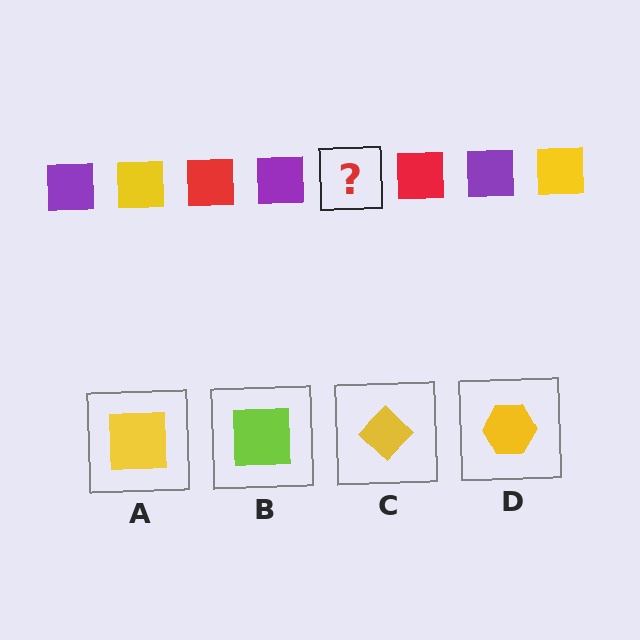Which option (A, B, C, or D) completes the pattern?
A.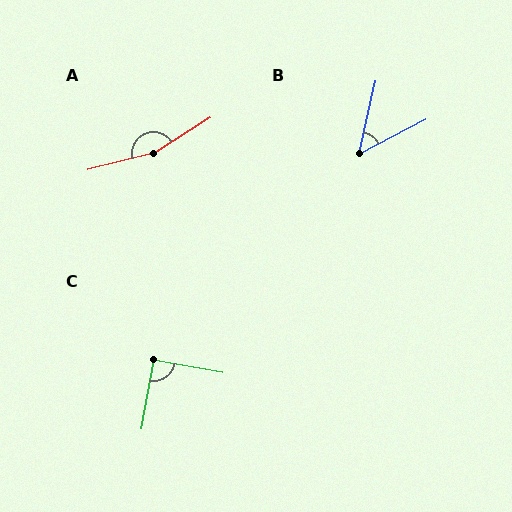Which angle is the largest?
A, at approximately 161 degrees.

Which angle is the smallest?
B, at approximately 50 degrees.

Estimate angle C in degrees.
Approximately 91 degrees.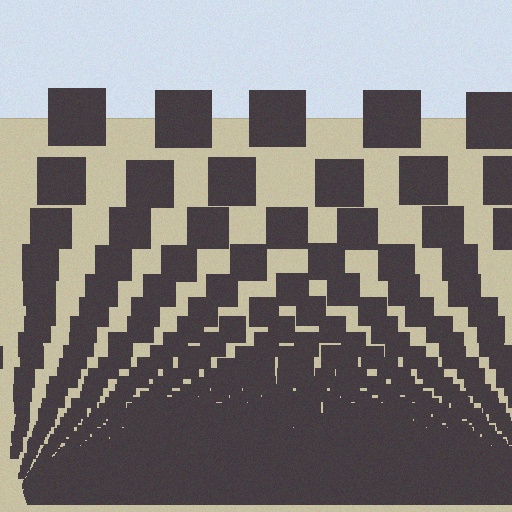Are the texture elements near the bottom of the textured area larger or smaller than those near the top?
Smaller. The gradient is inverted — elements near the bottom are smaller and denser.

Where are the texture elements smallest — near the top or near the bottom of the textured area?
Near the bottom.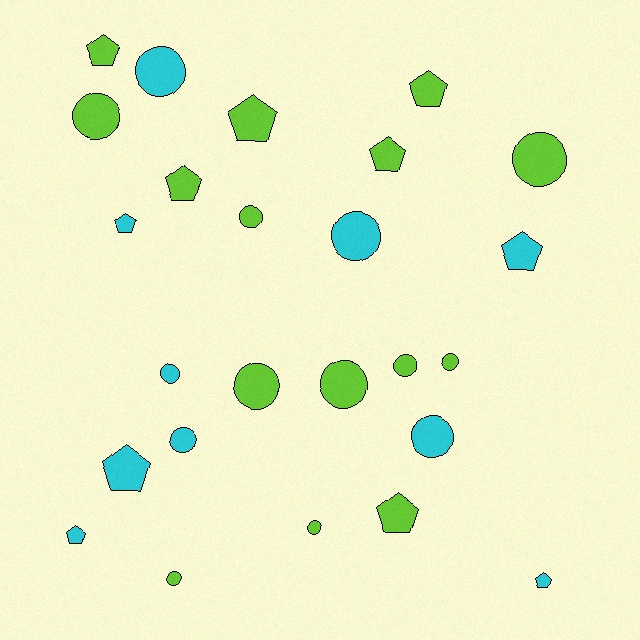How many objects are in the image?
There are 25 objects.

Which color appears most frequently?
Lime, with 15 objects.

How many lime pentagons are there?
There are 6 lime pentagons.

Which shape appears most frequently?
Circle, with 14 objects.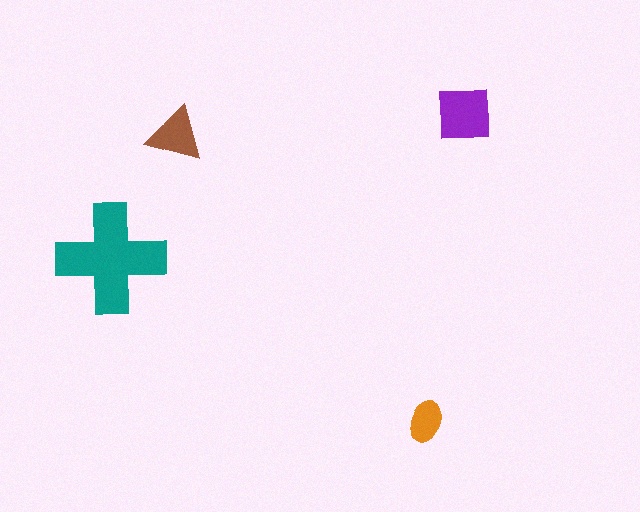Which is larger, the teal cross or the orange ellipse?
The teal cross.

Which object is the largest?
The teal cross.